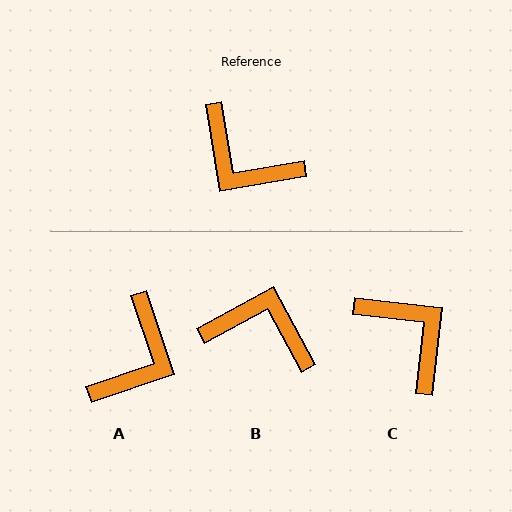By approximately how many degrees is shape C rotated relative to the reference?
Approximately 164 degrees counter-clockwise.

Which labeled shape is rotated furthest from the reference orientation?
C, about 164 degrees away.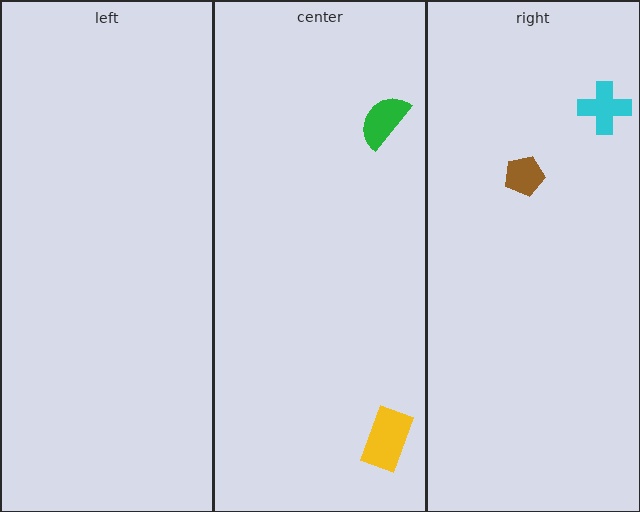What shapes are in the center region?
The yellow rectangle, the green semicircle.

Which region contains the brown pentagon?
The right region.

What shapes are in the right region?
The brown pentagon, the cyan cross.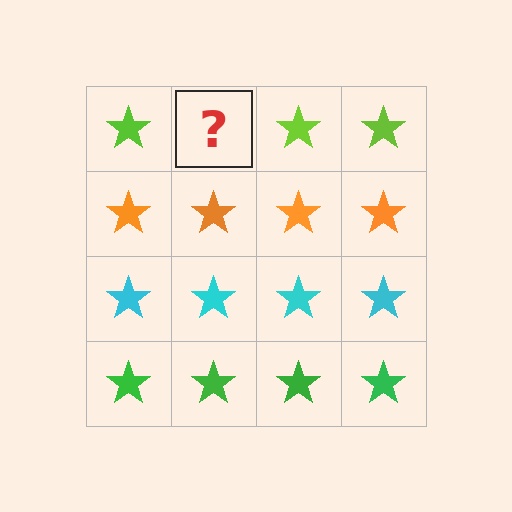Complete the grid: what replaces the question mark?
The question mark should be replaced with a lime star.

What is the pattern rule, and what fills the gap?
The rule is that each row has a consistent color. The gap should be filled with a lime star.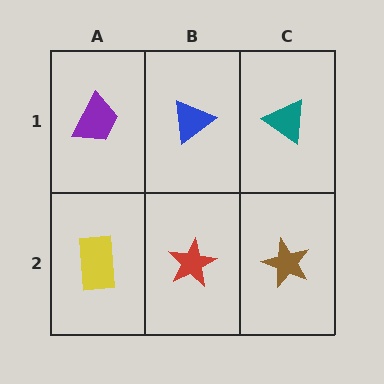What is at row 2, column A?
A yellow rectangle.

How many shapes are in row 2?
3 shapes.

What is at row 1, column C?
A teal triangle.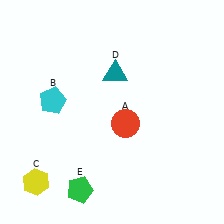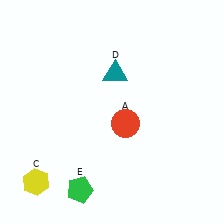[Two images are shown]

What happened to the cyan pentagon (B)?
The cyan pentagon (B) was removed in Image 2. It was in the top-left area of Image 1.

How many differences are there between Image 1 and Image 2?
There is 1 difference between the two images.